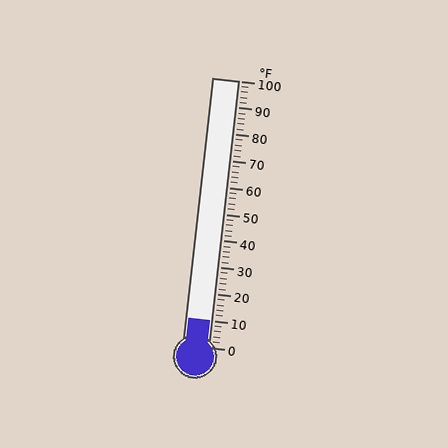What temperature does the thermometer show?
The thermometer shows approximately 10°F.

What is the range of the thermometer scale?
The thermometer scale ranges from 0°F to 100°F.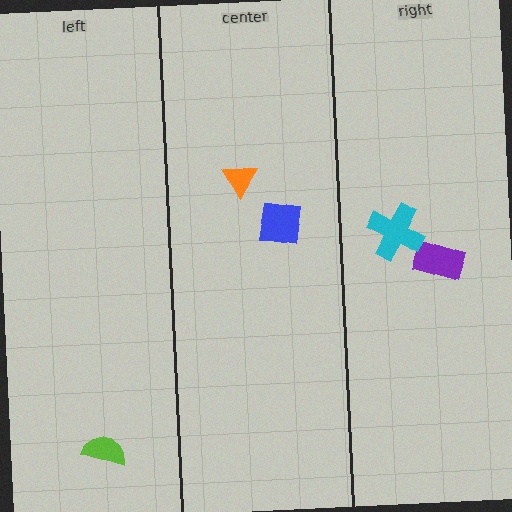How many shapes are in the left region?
1.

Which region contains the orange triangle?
The center region.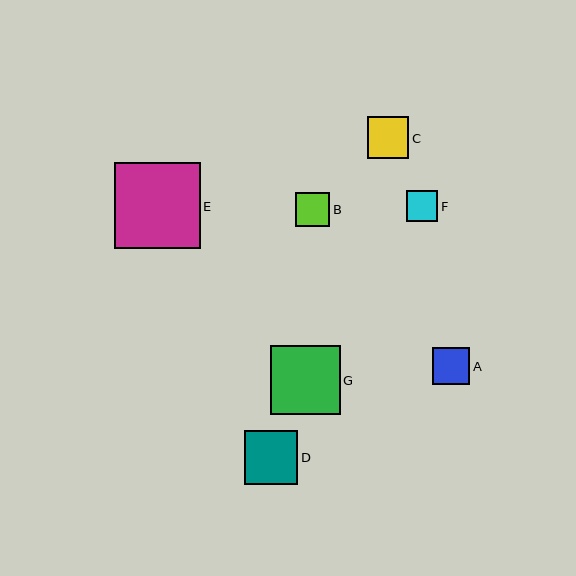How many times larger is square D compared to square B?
Square D is approximately 1.6 times the size of square B.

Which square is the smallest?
Square F is the smallest with a size of approximately 31 pixels.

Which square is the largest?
Square E is the largest with a size of approximately 86 pixels.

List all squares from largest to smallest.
From largest to smallest: E, G, D, C, A, B, F.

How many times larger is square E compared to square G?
Square E is approximately 1.2 times the size of square G.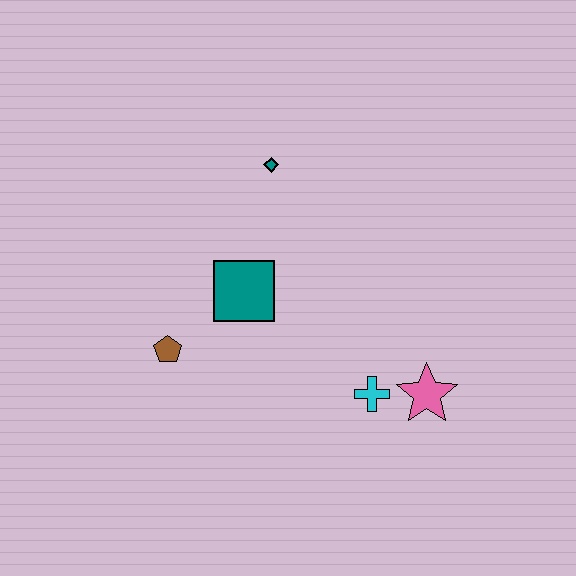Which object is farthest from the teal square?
The pink star is farthest from the teal square.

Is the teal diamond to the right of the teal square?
Yes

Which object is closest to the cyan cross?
The pink star is closest to the cyan cross.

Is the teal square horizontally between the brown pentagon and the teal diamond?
Yes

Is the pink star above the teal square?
No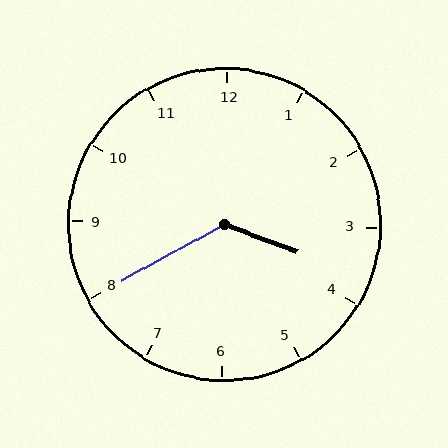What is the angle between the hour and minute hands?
Approximately 130 degrees.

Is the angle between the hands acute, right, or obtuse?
It is obtuse.